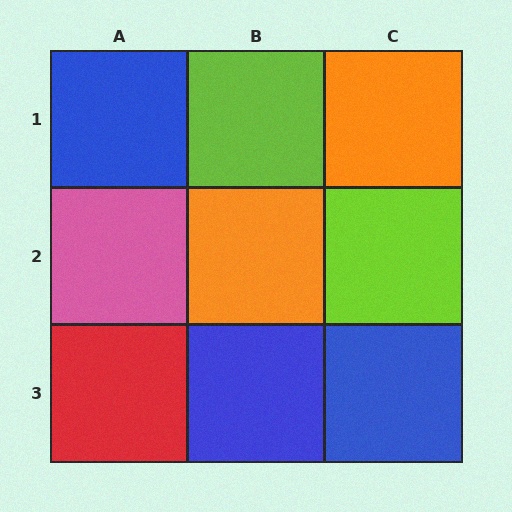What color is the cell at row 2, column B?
Orange.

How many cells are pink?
1 cell is pink.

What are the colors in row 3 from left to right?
Red, blue, blue.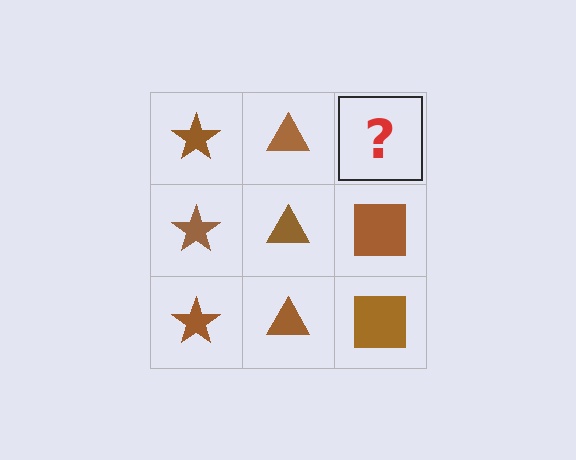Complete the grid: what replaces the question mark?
The question mark should be replaced with a brown square.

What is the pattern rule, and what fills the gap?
The rule is that each column has a consistent shape. The gap should be filled with a brown square.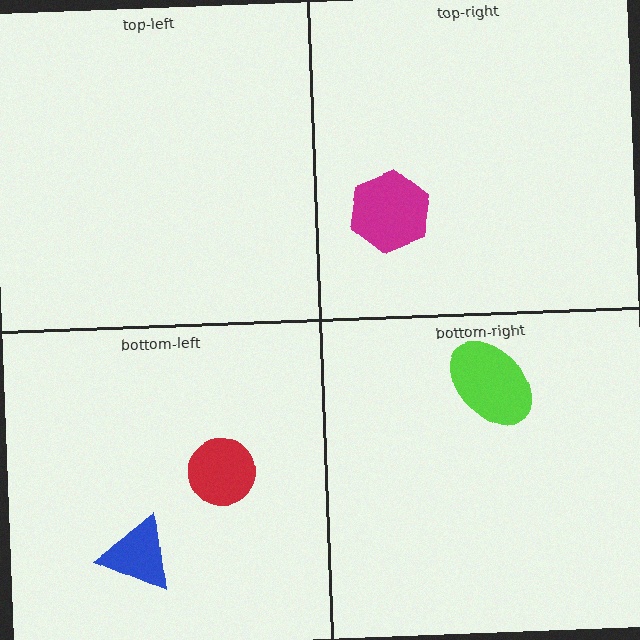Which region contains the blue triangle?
The bottom-left region.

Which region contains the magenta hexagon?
The top-right region.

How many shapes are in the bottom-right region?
1.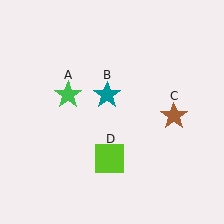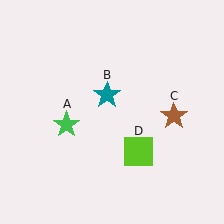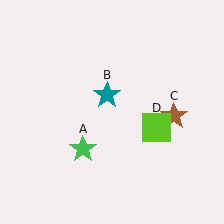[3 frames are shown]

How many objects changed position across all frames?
2 objects changed position: green star (object A), lime square (object D).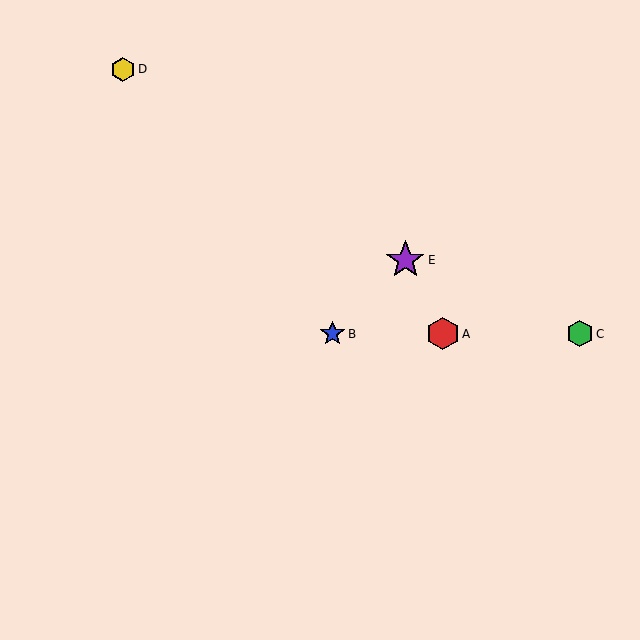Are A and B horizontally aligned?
Yes, both are at y≈334.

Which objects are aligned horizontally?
Objects A, B, C are aligned horizontally.